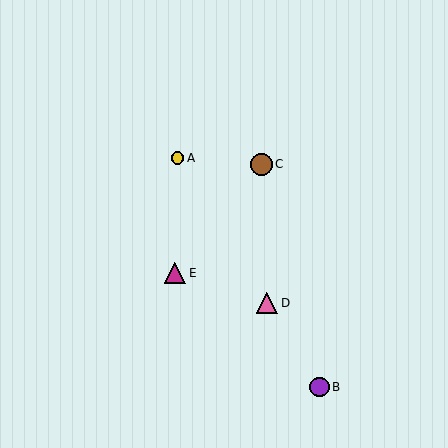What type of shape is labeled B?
Shape B is a purple circle.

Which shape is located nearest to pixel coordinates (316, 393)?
The purple circle (labeled B) at (319, 387) is nearest to that location.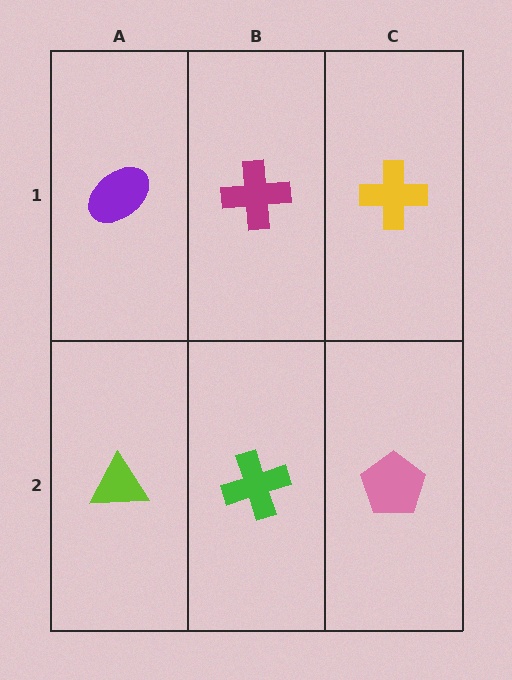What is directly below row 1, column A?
A lime triangle.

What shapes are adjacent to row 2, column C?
A yellow cross (row 1, column C), a green cross (row 2, column B).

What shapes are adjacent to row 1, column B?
A green cross (row 2, column B), a purple ellipse (row 1, column A), a yellow cross (row 1, column C).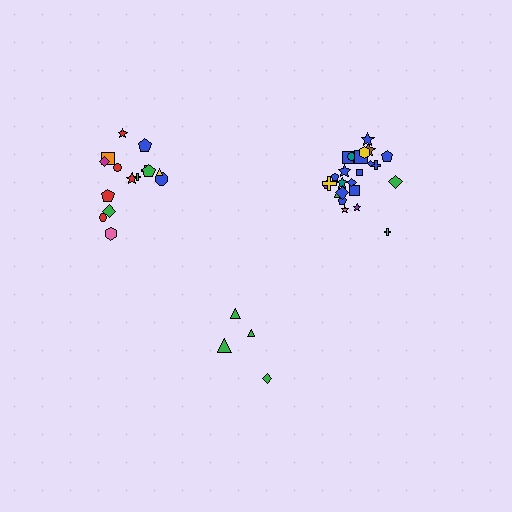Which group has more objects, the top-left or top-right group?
The top-right group.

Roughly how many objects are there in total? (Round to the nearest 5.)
Roughly 45 objects in total.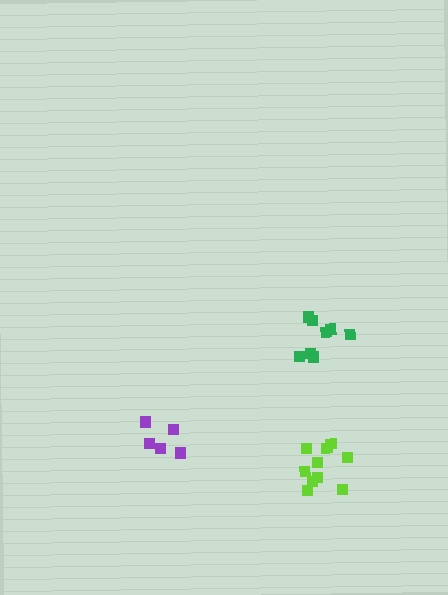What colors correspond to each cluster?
The clusters are colored: purple, lime, green.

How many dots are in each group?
Group 1: 5 dots, Group 2: 10 dots, Group 3: 8 dots (23 total).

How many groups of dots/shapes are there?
There are 3 groups.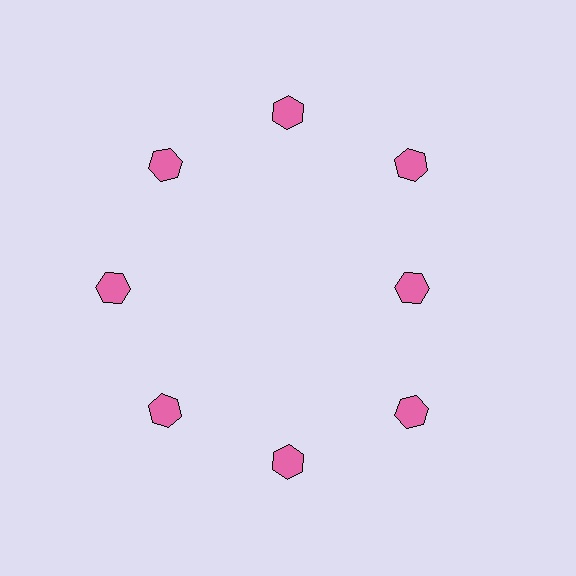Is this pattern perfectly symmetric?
No. The 8 pink hexagons are arranged in a ring, but one element near the 3 o'clock position is pulled inward toward the center, breaking the 8-fold rotational symmetry.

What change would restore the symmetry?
The symmetry would be restored by moving it outward, back onto the ring so that all 8 hexagons sit at equal angles and equal distance from the center.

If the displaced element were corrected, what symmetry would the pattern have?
It would have 8-fold rotational symmetry — the pattern would map onto itself every 45 degrees.